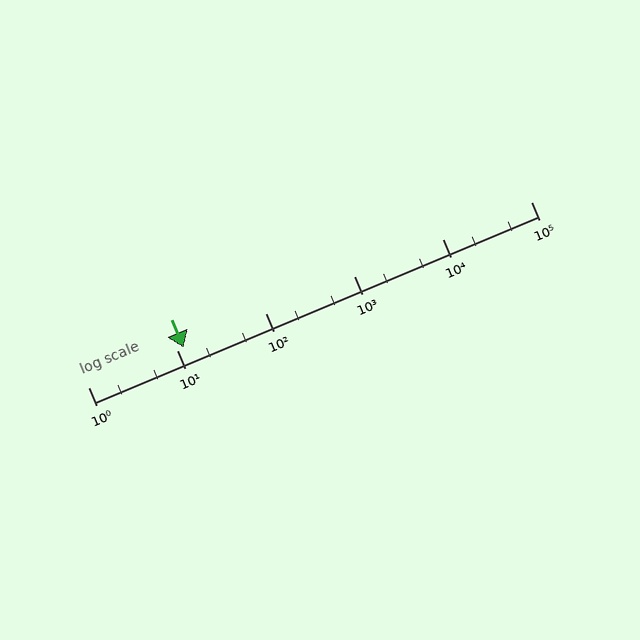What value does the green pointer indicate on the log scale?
The pointer indicates approximately 12.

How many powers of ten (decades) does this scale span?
The scale spans 5 decades, from 1 to 100000.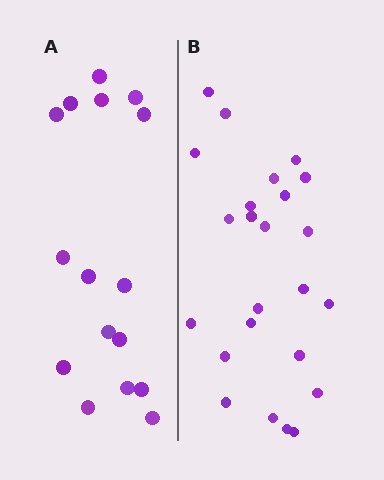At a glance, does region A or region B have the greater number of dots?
Region B (the right region) has more dots.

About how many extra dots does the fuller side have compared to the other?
Region B has roughly 8 or so more dots than region A.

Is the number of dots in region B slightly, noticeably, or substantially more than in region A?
Region B has substantially more. The ratio is roughly 1.5 to 1.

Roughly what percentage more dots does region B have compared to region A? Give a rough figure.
About 50% more.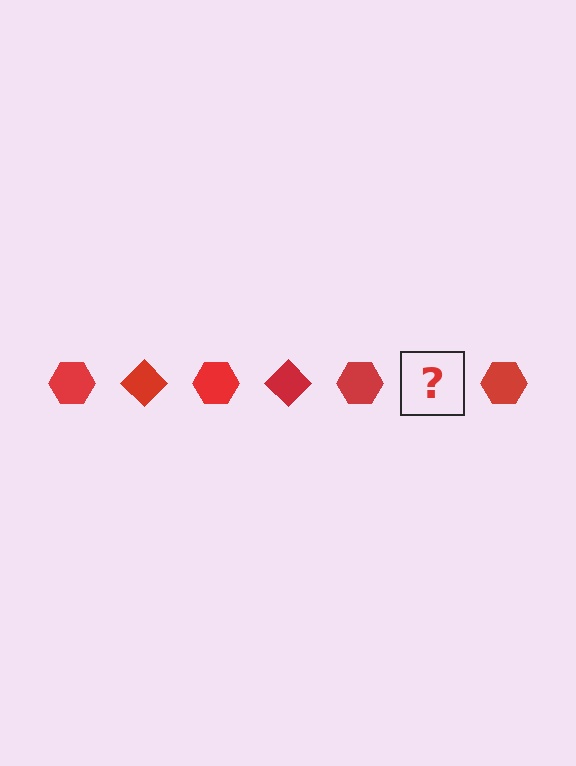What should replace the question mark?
The question mark should be replaced with a red diamond.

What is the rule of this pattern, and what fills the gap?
The rule is that the pattern cycles through hexagon, diamond shapes in red. The gap should be filled with a red diamond.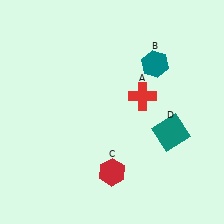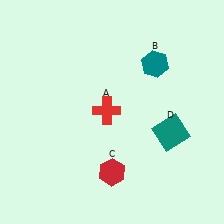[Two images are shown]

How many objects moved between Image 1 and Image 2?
1 object moved between the two images.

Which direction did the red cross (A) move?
The red cross (A) moved left.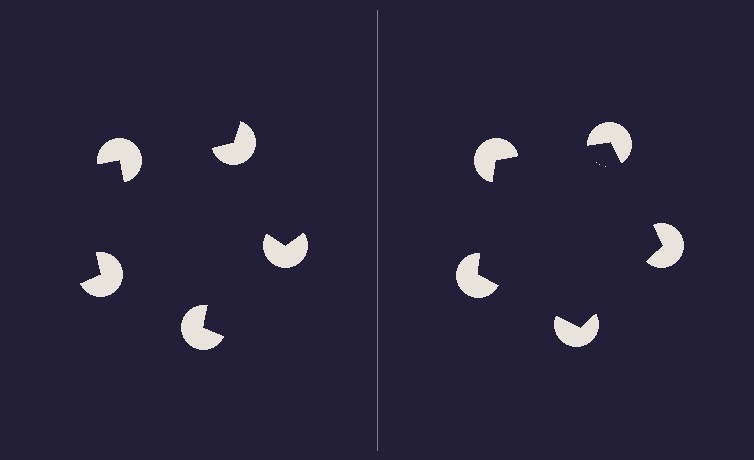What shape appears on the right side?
An illusory pentagon.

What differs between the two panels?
The pac-man discs are positioned identically on both sides; only the wedge orientations differ. On the right they align to a pentagon; on the left they are misaligned.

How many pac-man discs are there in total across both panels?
10 — 5 on each side.